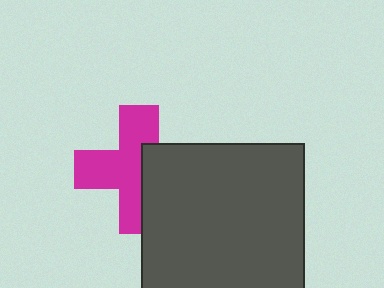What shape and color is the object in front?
The object in front is a dark gray square.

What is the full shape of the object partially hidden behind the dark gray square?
The partially hidden object is a magenta cross.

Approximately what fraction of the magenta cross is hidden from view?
Roughly 39% of the magenta cross is hidden behind the dark gray square.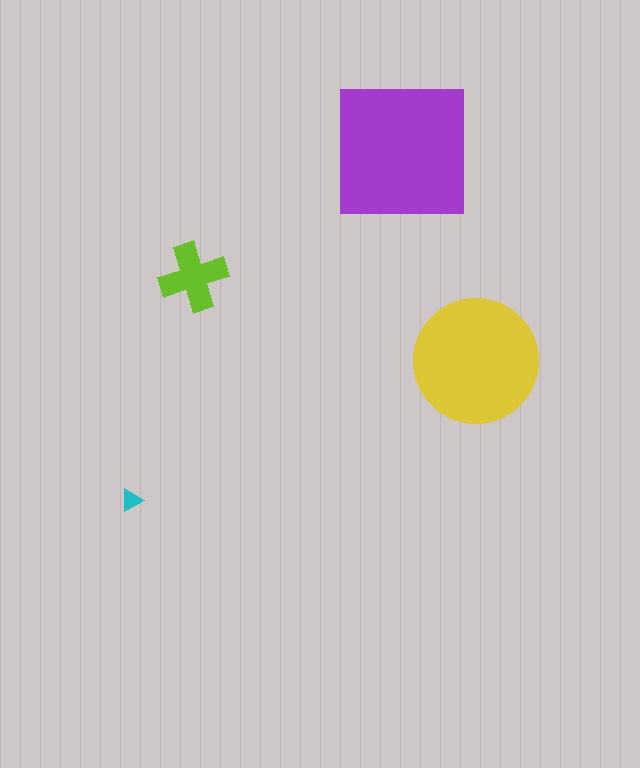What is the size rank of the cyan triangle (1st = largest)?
4th.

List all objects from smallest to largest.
The cyan triangle, the lime cross, the yellow circle, the purple square.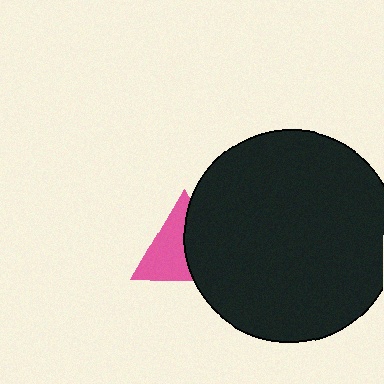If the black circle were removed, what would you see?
You would see the complete pink triangle.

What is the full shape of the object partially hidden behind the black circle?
The partially hidden object is a pink triangle.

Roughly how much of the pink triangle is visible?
About half of it is visible (roughly 54%).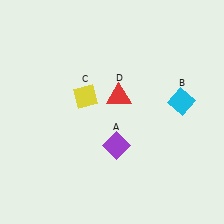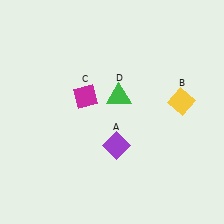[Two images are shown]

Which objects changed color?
B changed from cyan to yellow. C changed from yellow to magenta. D changed from red to green.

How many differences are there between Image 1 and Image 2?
There are 3 differences between the two images.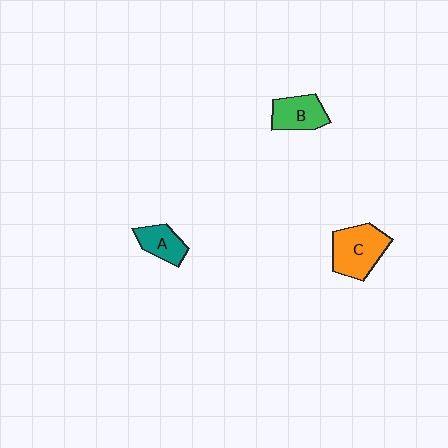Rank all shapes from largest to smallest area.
From largest to smallest: C (orange), B (green), A (teal).